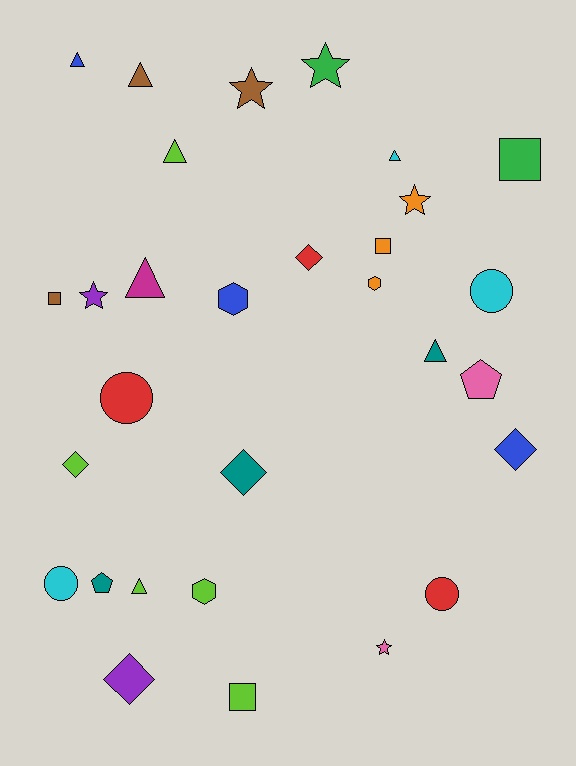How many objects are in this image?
There are 30 objects.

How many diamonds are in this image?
There are 5 diamonds.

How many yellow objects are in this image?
There are no yellow objects.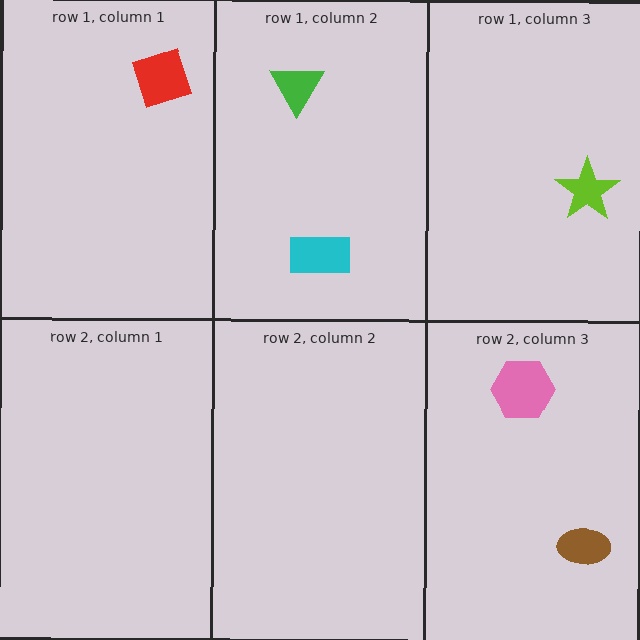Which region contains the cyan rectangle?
The row 1, column 2 region.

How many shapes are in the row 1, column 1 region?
1.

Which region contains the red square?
The row 1, column 1 region.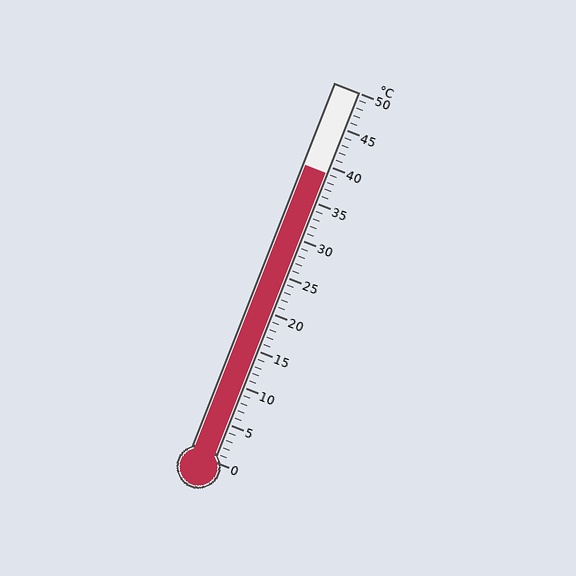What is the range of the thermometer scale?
The thermometer scale ranges from 0°C to 50°C.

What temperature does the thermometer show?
The thermometer shows approximately 39°C.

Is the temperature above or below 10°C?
The temperature is above 10°C.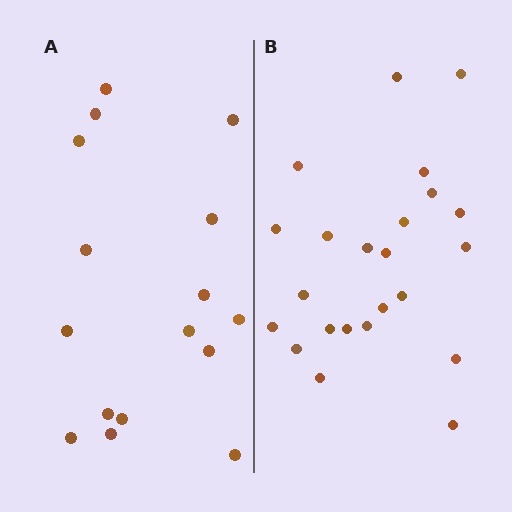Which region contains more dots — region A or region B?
Region B (the right region) has more dots.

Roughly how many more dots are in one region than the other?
Region B has roughly 8 or so more dots than region A.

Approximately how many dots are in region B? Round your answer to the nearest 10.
About 20 dots. (The exact count is 23, which rounds to 20.)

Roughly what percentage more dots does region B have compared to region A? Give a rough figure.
About 45% more.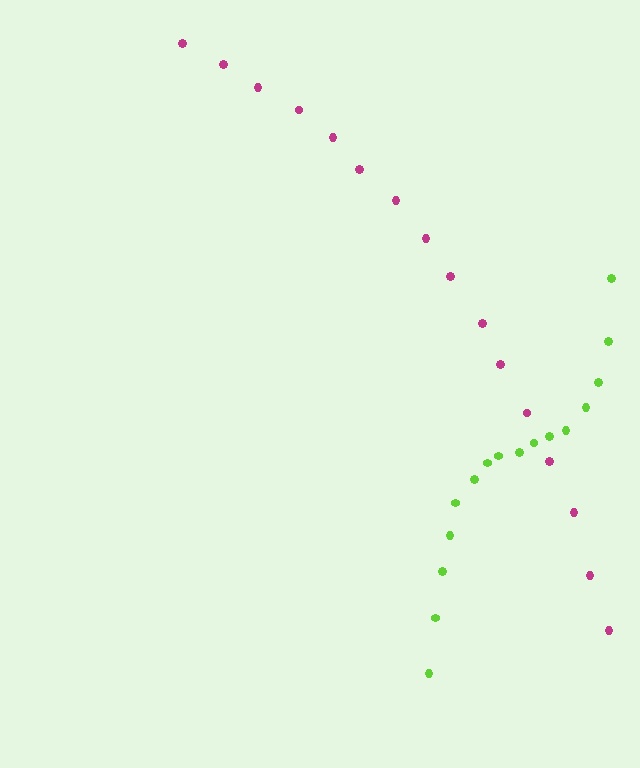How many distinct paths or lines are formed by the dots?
There are 2 distinct paths.